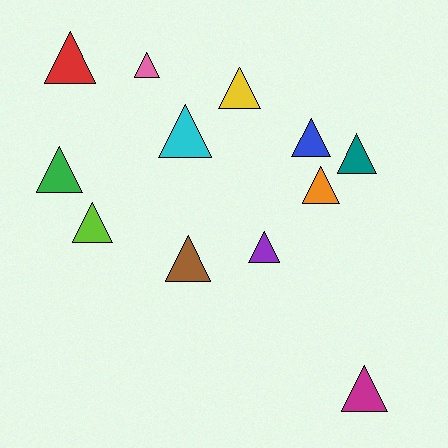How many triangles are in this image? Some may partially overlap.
There are 12 triangles.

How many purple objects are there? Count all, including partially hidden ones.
There is 1 purple object.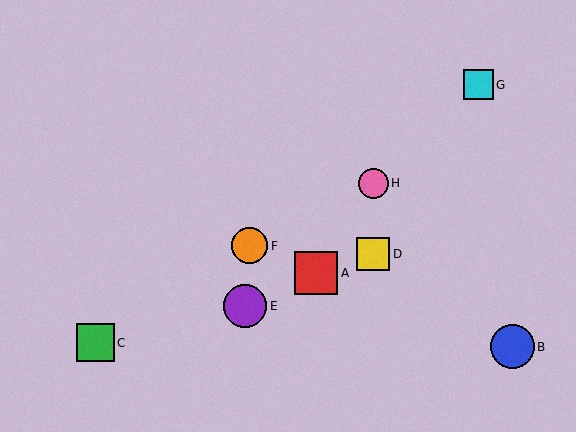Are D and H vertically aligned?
Yes, both are at x≈373.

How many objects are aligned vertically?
2 objects (D, H) are aligned vertically.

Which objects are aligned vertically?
Objects D, H are aligned vertically.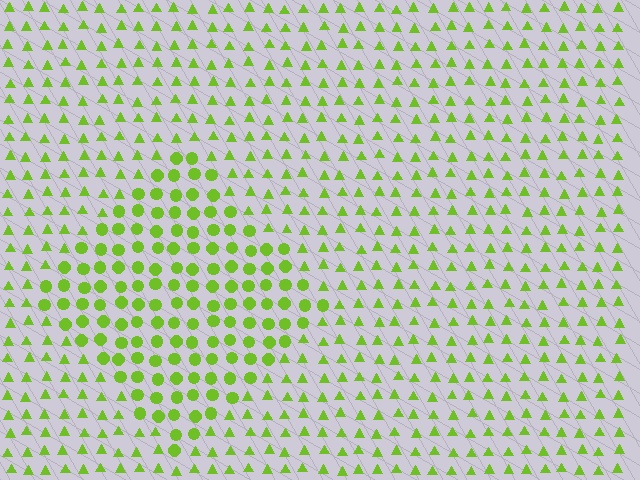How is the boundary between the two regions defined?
The boundary is defined by a change in element shape: circles inside vs. triangles outside. All elements share the same color and spacing.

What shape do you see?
I see a diamond.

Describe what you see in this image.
The image is filled with small lime elements arranged in a uniform grid. A diamond-shaped region contains circles, while the surrounding area contains triangles. The boundary is defined purely by the change in element shape.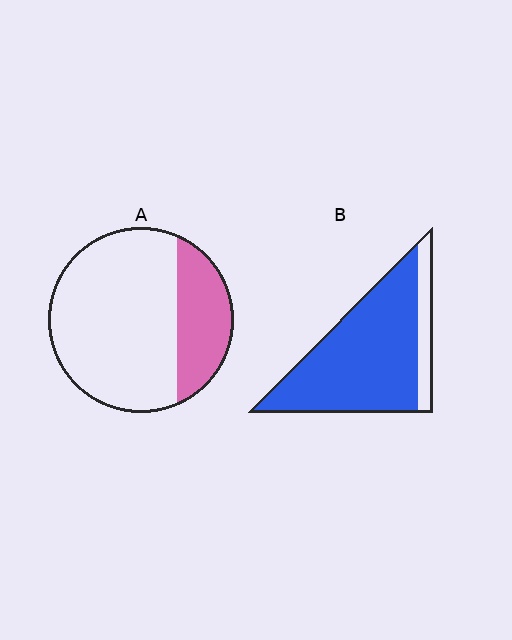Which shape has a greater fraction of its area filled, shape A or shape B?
Shape B.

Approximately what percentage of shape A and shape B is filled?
A is approximately 25% and B is approximately 85%.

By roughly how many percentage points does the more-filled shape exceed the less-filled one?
By roughly 60 percentage points (B over A).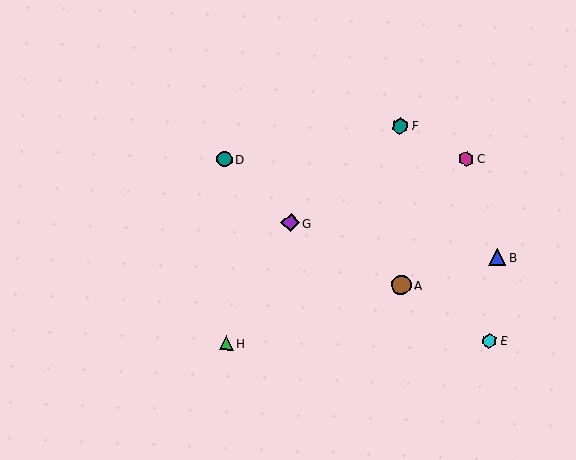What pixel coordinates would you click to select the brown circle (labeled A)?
Click at (401, 285) to select the brown circle A.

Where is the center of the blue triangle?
The center of the blue triangle is at (497, 257).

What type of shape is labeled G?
Shape G is a purple diamond.